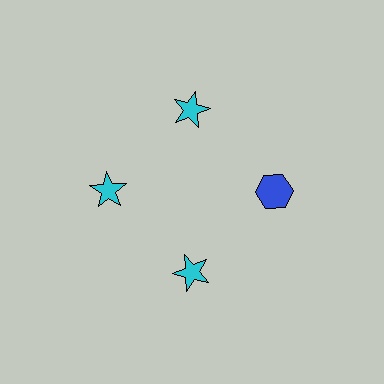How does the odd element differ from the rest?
It differs in both color (blue instead of cyan) and shape (hexagon instead of star).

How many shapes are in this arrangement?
There are 4 shapes arranged in a ring pattern.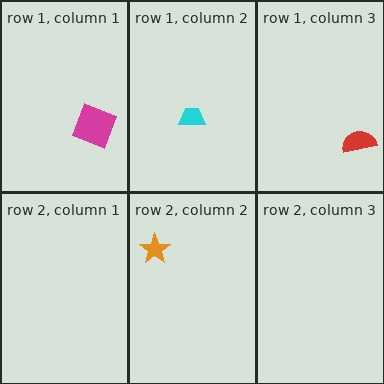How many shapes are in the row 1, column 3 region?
1.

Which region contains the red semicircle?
The row 1, column 3 region.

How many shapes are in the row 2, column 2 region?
1.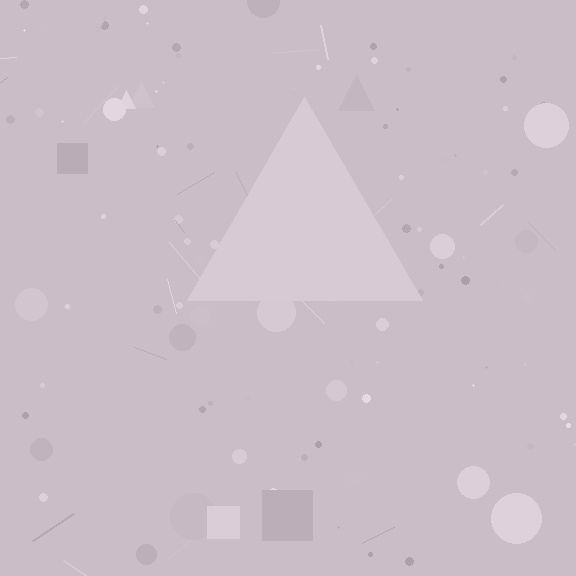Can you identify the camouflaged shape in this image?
The camouflaged shape is a triangle.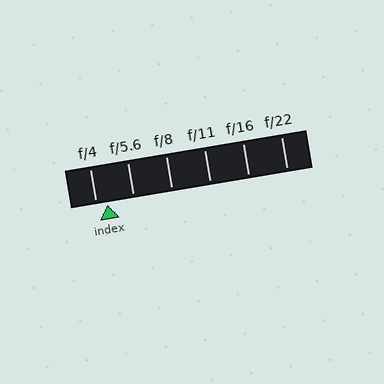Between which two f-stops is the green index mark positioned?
The index mark is between f/4 and f/5.6.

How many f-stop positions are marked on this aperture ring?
There are 6 f-stop positions marked.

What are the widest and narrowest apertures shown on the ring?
The widest aperture shown is f/4 and the narrowest is f/22.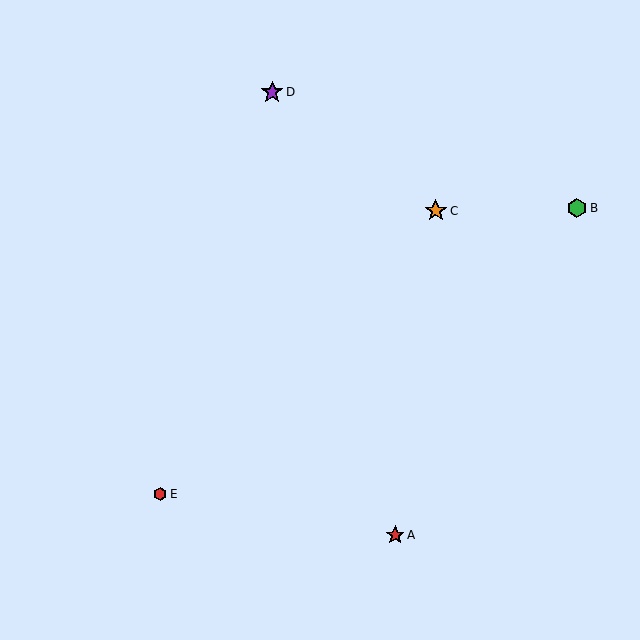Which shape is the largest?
The orange star (labeled C) is the largest.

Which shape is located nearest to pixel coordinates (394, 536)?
The red star (labeled A) at (395, 535) is nearest to that location.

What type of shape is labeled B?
Shape B is a green hexagon.